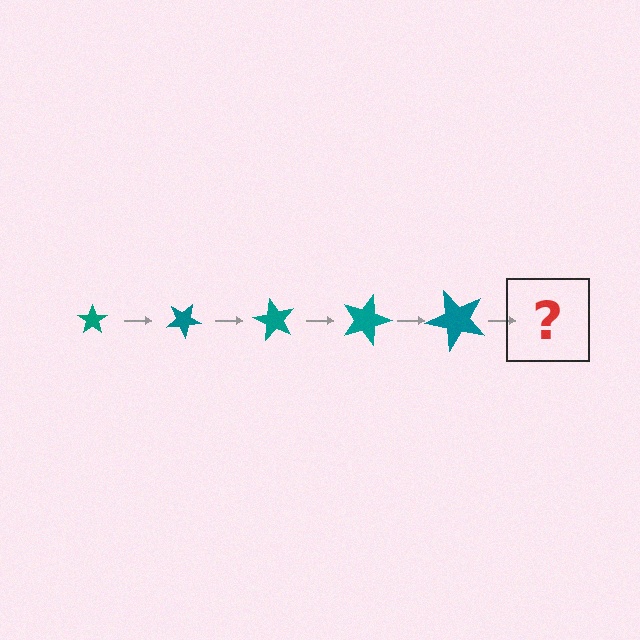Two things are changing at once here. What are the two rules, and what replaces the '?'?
The two rules are that the star grows larger each step and it rotates 30 degrees each step. The '?' should be a star, larger than the previous one and rotated 150 degrees from the start.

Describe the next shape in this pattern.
It should be a star, larger than the previous one and rotated 150 degrees from the start.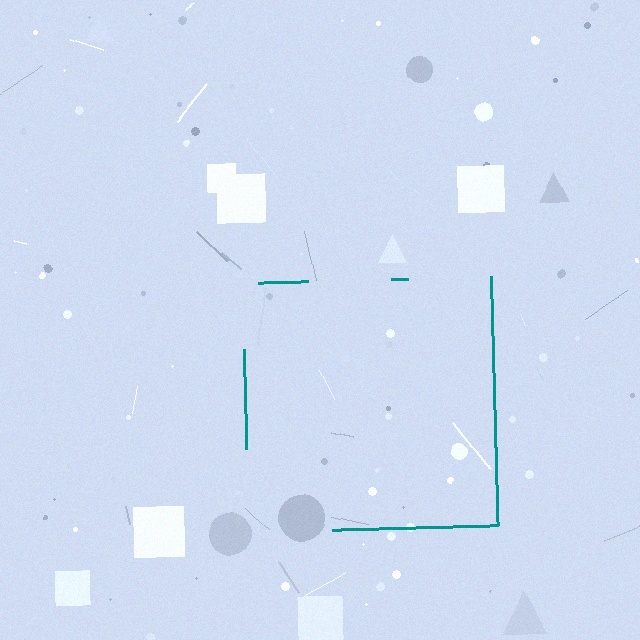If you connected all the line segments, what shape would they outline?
They would outline a square.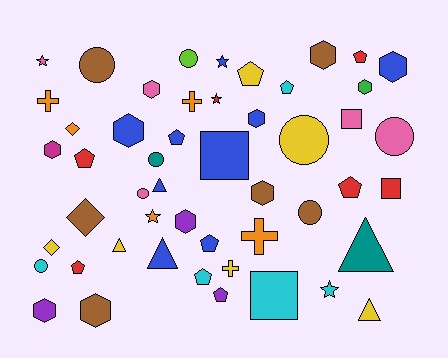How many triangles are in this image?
There are 5 triangles.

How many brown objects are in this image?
There are 6 brown objects.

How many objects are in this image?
There are 50 objects.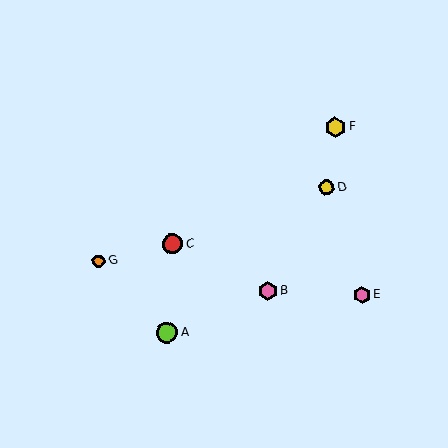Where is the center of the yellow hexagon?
The center of the yellow hexagon is at (335, 127).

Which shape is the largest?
The lime circle (labeled A) is the largest.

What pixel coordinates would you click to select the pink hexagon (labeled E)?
Click at (362, 295) to select the pink hexagon E.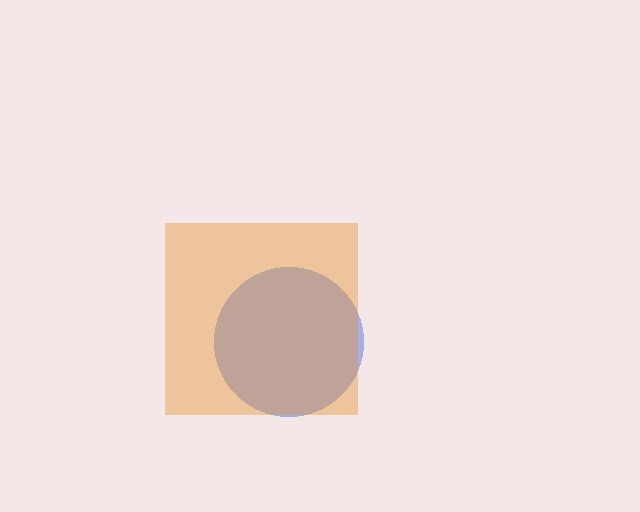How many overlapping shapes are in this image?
There are 2 overlapping shapes in the image.